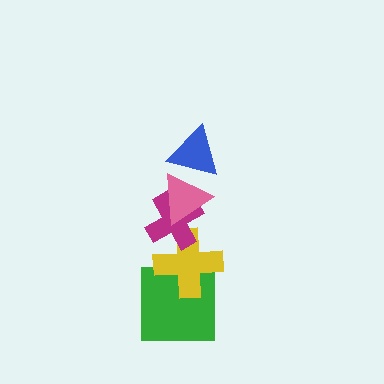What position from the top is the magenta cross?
The magenta cross is 3rd from the top.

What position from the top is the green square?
The green square is 5th from the top.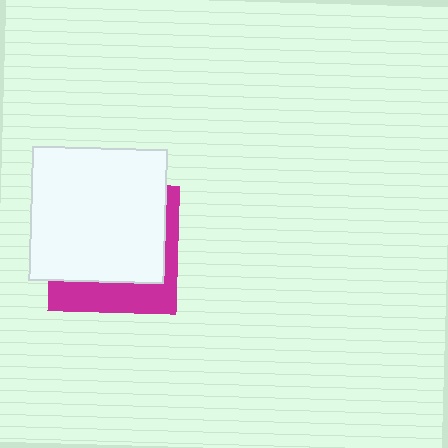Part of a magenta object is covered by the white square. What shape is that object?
It is a square.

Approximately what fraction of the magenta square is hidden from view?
Roughly 68% of the magenta square is hidden behind the white square.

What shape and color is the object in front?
The object in front is a white square.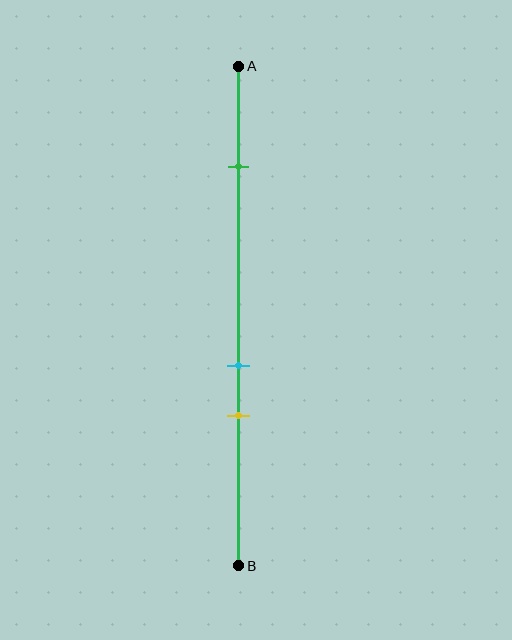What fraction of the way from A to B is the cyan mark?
The cyan mark is approximately 60% (0.6) of the way from A to B.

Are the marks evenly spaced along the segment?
No, the marks are not evenly spaced.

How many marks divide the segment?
There are 3 marks dividing the segment.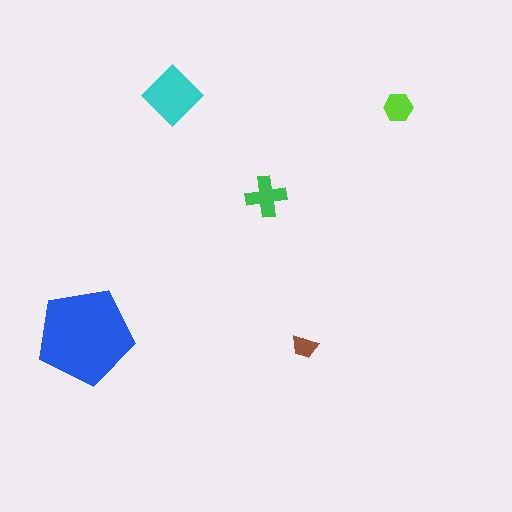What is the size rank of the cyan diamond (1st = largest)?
2nd.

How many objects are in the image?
There are 5 objects in the image.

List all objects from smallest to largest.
The brown trapezoid, the lime hexagon, the green cross, the cyan diamond, the blue pentagon.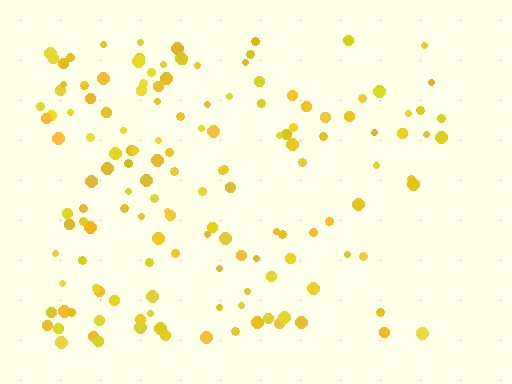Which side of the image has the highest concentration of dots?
The left.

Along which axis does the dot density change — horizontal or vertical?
Horizontal.